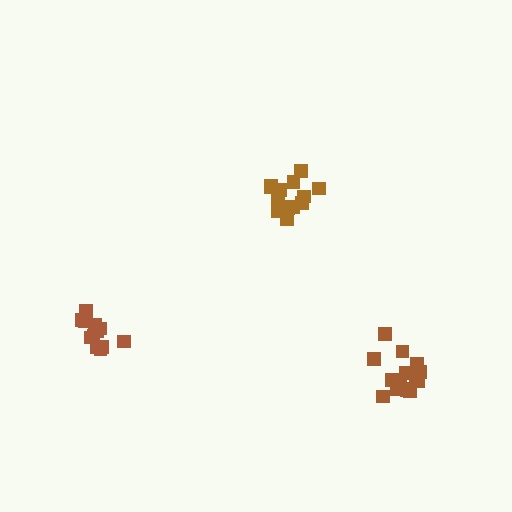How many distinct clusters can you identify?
There are 3 distinct clusters.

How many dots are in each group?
Group 1: 14 dots, Group 2: 12 dots, Group 3: 17 dots (43 total).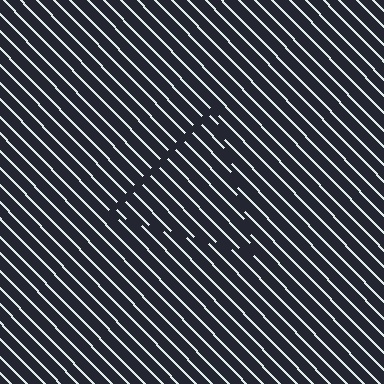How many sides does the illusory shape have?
3 sides — the line-ends trace a triangle.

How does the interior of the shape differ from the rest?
The interior of the shape contains the same grating, shifted by half a period — the contour is defined by the phase discontinuity where line-ends from the inner and outer gratings abut.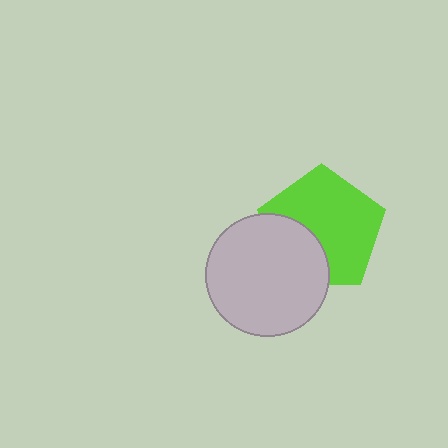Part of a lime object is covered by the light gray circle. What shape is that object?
It is a pentagon.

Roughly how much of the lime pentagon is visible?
Most of it is visible (roughly 68%).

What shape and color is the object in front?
The object in front is a light gray circle.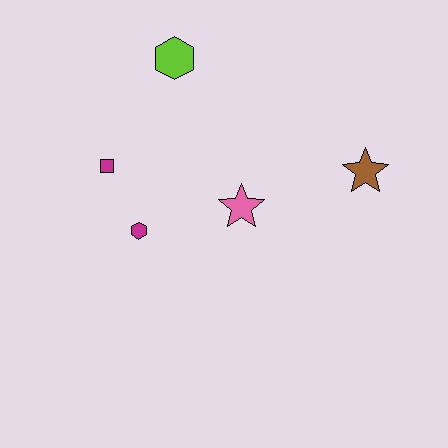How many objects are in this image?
There are 5 objects.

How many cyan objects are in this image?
There are no cyan objects.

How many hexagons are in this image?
There are 2 hexagons.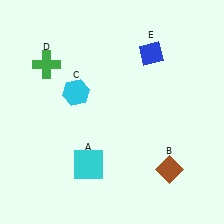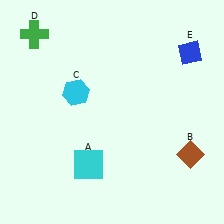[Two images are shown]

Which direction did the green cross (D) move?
The green cross (D) moved up.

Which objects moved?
The objects that moved are: the brown diamond (B), the green cross (D), the blue diamond (E).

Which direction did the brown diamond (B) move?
The brown diamond (B) moved right.